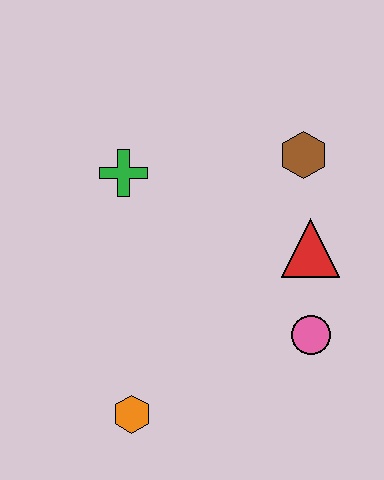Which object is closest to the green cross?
The brown hexagon is closest to the green cross.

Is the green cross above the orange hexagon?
Yes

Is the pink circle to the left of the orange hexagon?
No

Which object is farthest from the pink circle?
The green cross is farthest from the pink circle.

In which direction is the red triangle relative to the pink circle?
The red triangle is above the pink circle.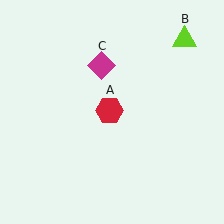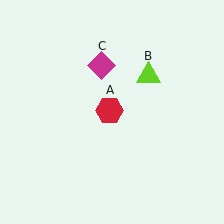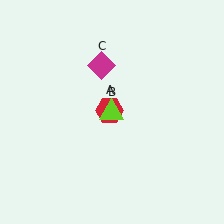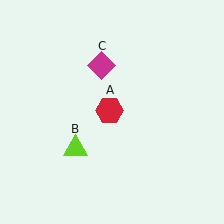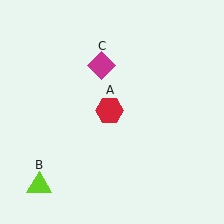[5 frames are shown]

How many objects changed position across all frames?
1 object changed position: lime triangle (object B).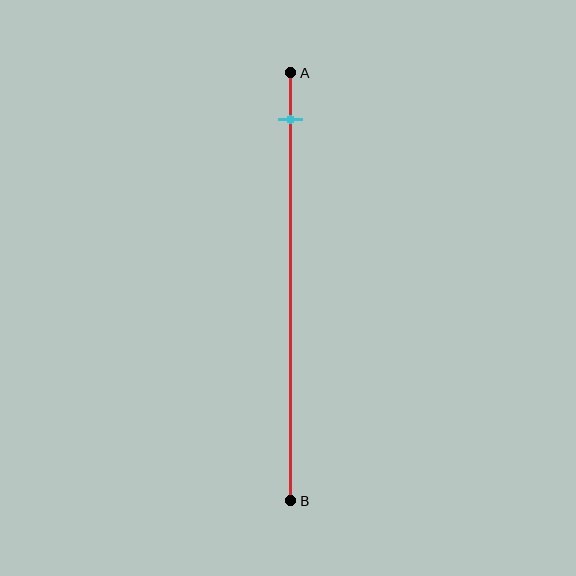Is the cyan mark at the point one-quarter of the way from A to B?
No, the mark is at about 10% from A, not at the 25% one-quarter point.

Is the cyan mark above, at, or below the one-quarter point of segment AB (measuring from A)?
The cyan mark is above the one-quarter point of segment AB.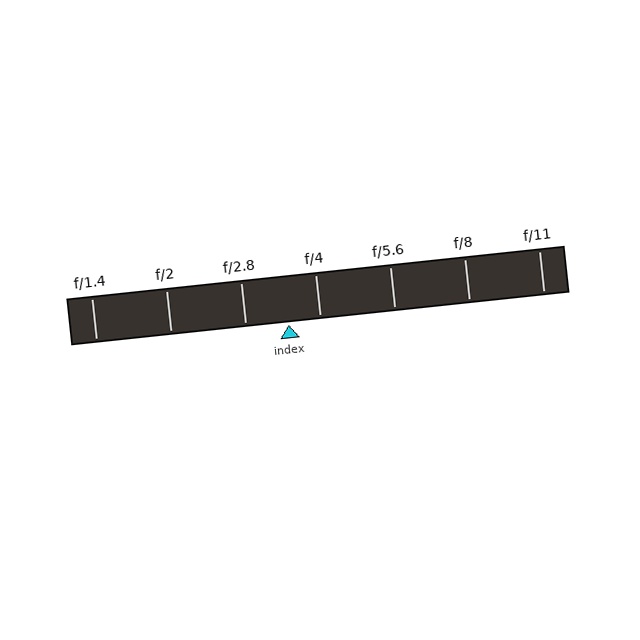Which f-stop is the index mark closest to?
The index mark is closest to f/4.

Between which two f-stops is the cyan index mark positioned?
The index mark is between f/2.8 and f/4.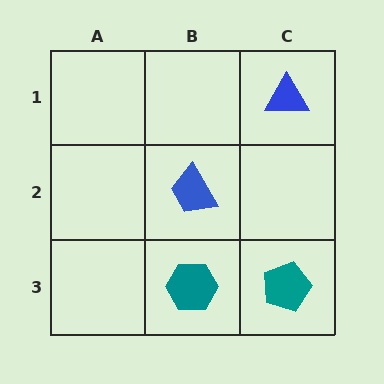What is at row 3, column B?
A teal hexagon.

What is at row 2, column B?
A blue trapezoid.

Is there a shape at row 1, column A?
No, that cell is empty.